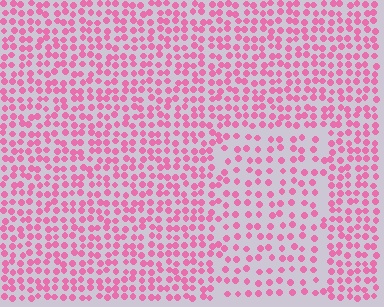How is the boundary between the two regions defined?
The boundary is defined by a change in element density (approximately 1.6x ratio). All elements are the same color, size, and shape.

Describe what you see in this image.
The image contains small pink elements arranged at two different densities. A rectangle-shaped region is visible where the elements are less densely packed than the surrounding area.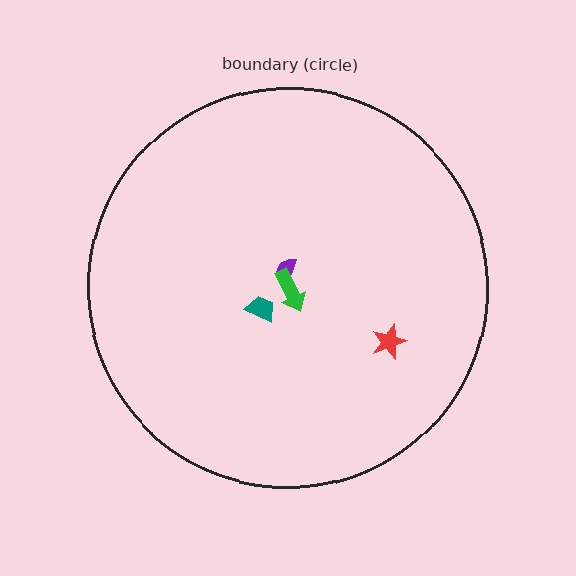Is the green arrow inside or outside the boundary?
Inside.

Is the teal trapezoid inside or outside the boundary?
Inside.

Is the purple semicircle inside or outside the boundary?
Inside.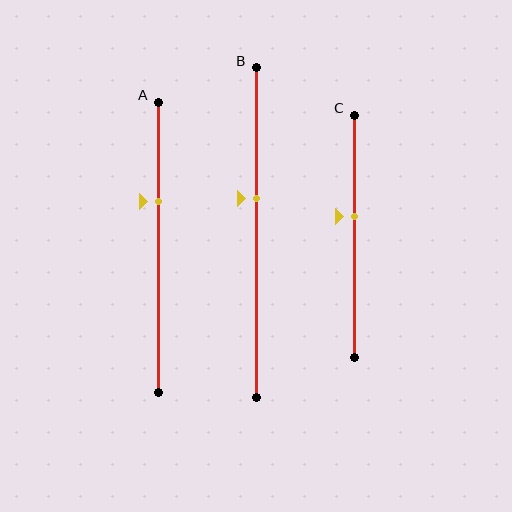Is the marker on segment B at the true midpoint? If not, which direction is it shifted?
No, the marker on segment B is shifted upward by about 10% of the segment length.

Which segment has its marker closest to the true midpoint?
Segment C has its marker closest to the true midpoint.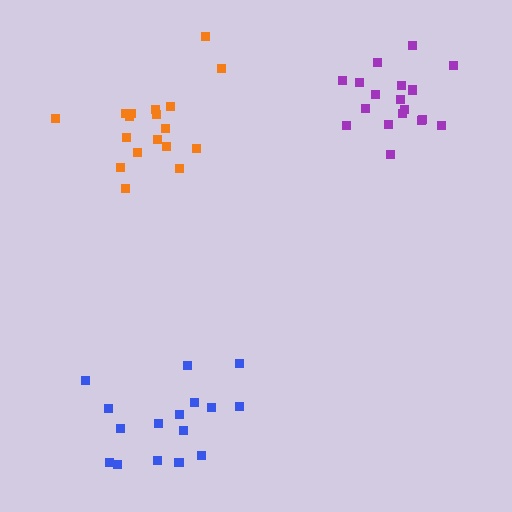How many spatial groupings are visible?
There are 3 spatial groupings.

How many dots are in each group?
Group 1: 16 dots, Group 2: 18 dots, Group 3: 18 dots (52 total).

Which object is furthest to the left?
The orange cluster is leftmost.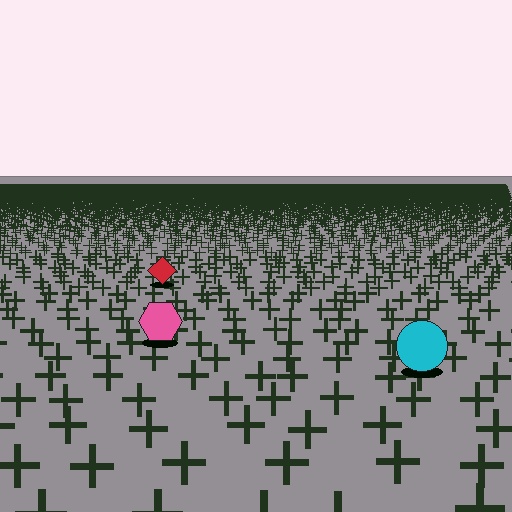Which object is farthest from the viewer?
The red diamond is farthest from the viewer. It appears smaller and the ground texture around it is denser.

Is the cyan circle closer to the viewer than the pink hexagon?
Yes. The cyan circle is closer — you can tell from the texture gradient: the ground texture is coarser near it.